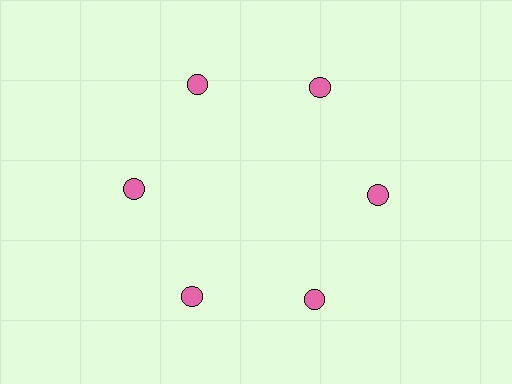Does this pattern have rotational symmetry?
Yes, this pattern has 6-fold rotational symmetry. It looks the same after rotating 60 degrees around the center.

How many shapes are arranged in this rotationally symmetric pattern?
There are 6 shapes, arranged in 6 groups of 1.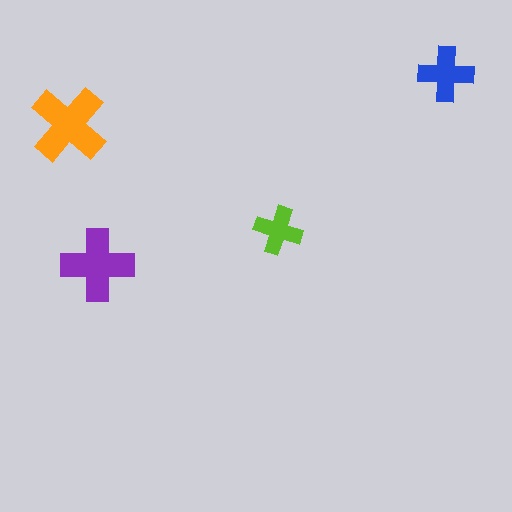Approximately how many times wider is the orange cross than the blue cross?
About 1.5 times wider.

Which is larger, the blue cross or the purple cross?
The purple one.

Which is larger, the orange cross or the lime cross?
The orange one.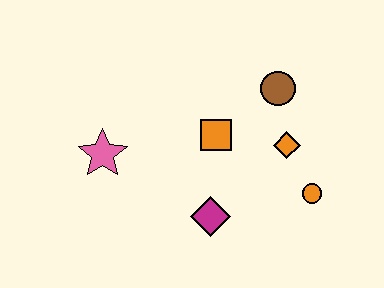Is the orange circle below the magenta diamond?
No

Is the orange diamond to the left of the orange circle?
Yes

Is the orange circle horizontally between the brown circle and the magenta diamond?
No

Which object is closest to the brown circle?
The orange diamond is closest to the brown circle.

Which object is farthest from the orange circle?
The pink star is farthest from the orange circle.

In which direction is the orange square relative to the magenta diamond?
The orange square is above the magenta diamond.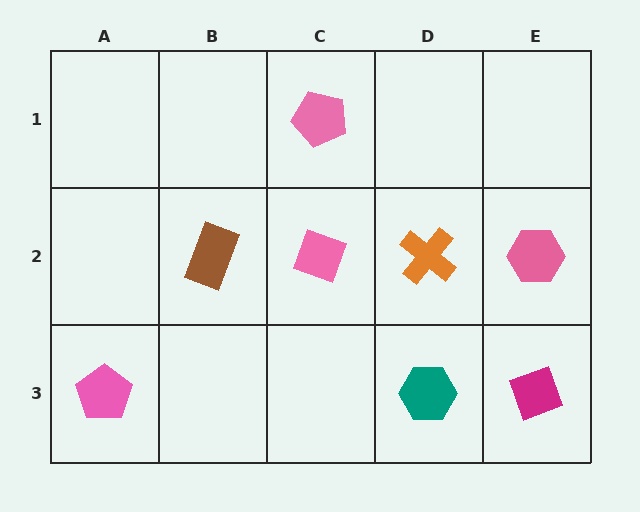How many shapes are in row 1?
1 shape.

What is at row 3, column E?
A magenta diamond.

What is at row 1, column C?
A pink pentagon.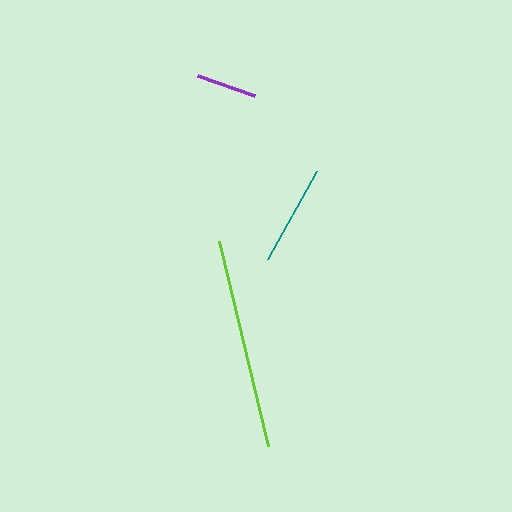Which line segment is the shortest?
The purple line is the shortest at approximately 60 pixels.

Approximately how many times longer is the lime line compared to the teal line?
The lime line is approximately 2.1 times the length of the teal line.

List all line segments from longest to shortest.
From longest to shortest: lime, teal, purple.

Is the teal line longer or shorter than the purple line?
The teal line is longer than the purple line.